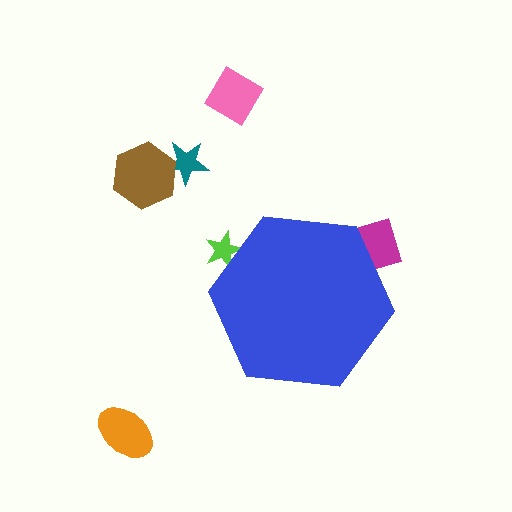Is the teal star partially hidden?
No, the teal star is fully visible.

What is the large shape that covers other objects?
A blue hexagon.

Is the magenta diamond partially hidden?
Yes, the magenta diamond is partially hidden behind the blue hexagon.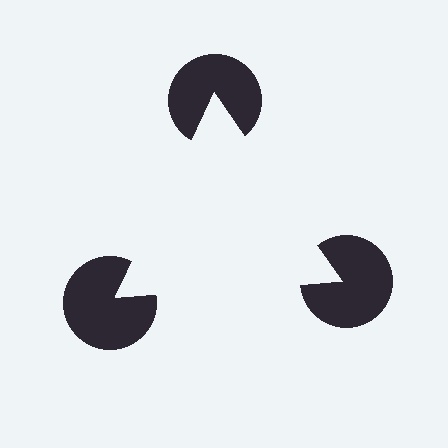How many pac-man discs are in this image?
There are 3 — one at each vertex of the illusory triangle.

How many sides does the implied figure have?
3 sides.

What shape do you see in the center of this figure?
An illusory triangle — its edges are inferred from the aligned wedge cuts in the pac-man discs, not physically drawn.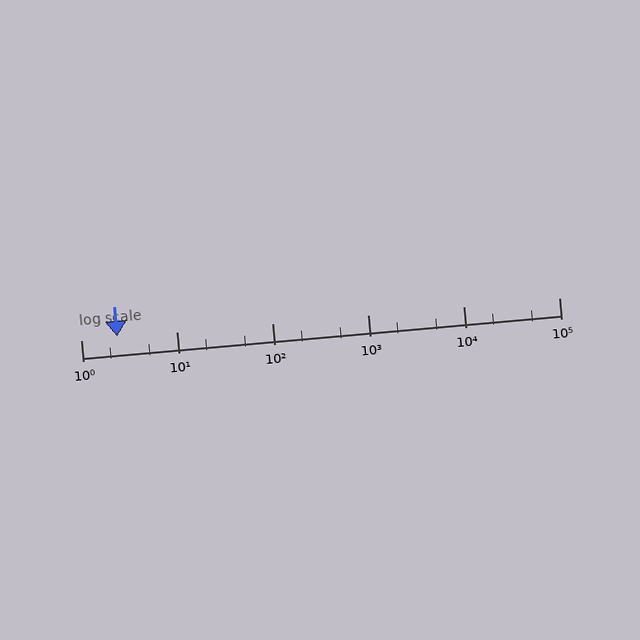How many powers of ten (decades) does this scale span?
The scale spans 5 decades, from 1 to 100000.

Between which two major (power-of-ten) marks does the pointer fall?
The pointer is between 1 and 10.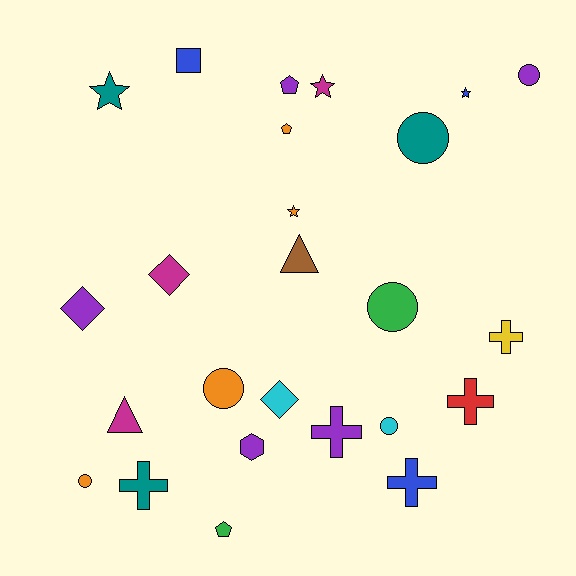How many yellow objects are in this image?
There is 1 yellow object.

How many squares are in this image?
There is 1 square.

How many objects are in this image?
There are 25 objects.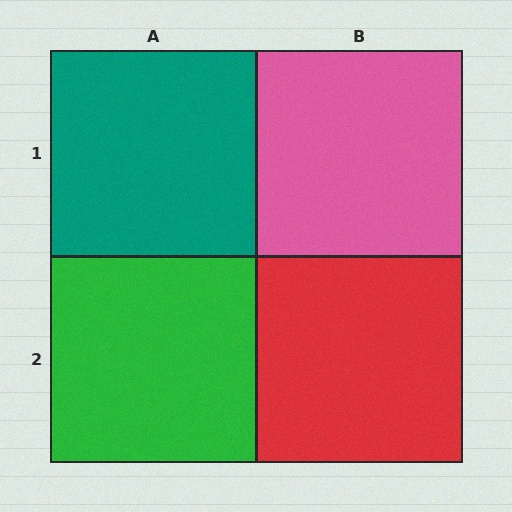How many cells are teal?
1 cell is teal.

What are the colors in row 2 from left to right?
Green, red.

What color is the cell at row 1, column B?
Pink.